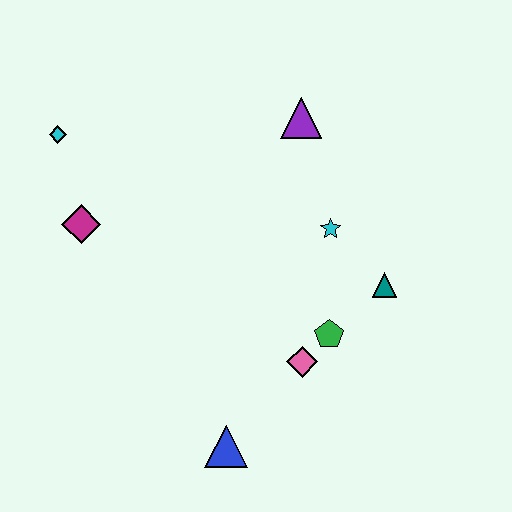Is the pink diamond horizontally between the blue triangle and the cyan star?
Yes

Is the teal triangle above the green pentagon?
Yes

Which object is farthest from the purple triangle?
The blue triangle is farthest from the purple triangle.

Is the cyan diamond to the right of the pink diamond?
No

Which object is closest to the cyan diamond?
The magenta diamond is closest to the cyan diamond.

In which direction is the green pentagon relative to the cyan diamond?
The green pentagon is to the right of the cyan diamond.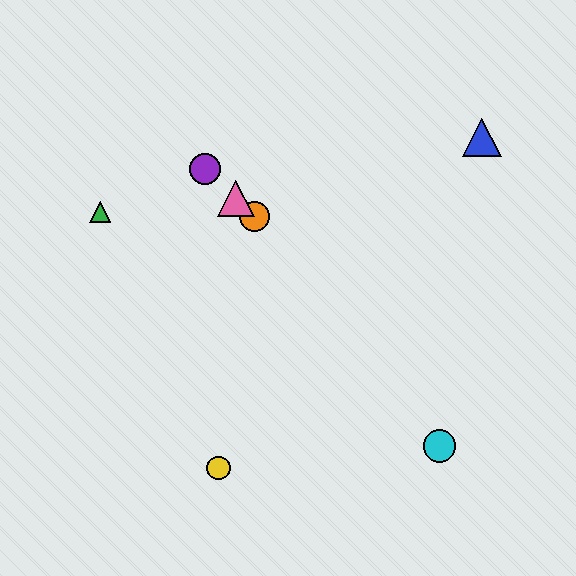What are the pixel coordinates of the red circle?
The red circle is at (256, 218).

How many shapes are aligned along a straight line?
4 shapes (the red circle, the purple circle, the orange circle, the pink triangle) are aligned along a straight line.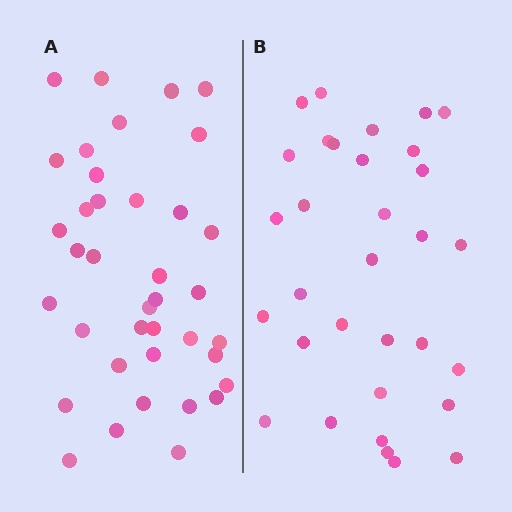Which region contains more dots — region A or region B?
Region A (the left region) has more dots.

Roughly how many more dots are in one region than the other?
Region A has about 6 more dots than region B.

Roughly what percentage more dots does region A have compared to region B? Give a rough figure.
About 20% more.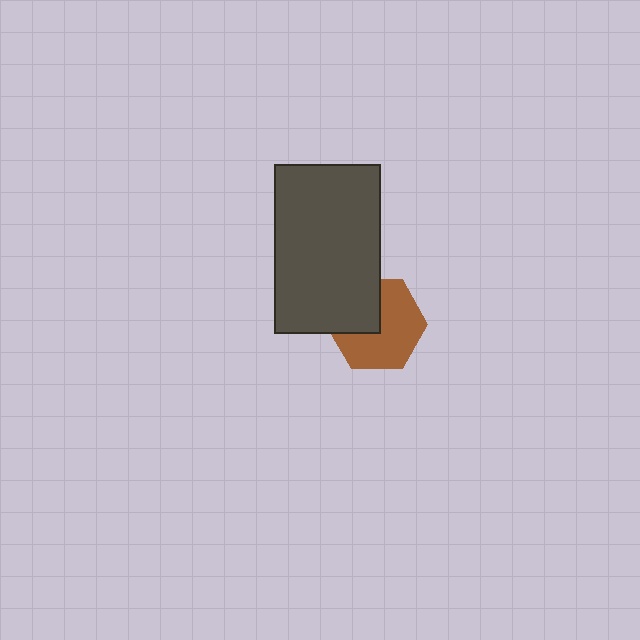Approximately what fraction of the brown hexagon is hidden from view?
Roughly 35% of the brown hexagon is hidden behind the dark gray rectangle.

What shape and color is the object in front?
The object in front is a dark gray rectangle.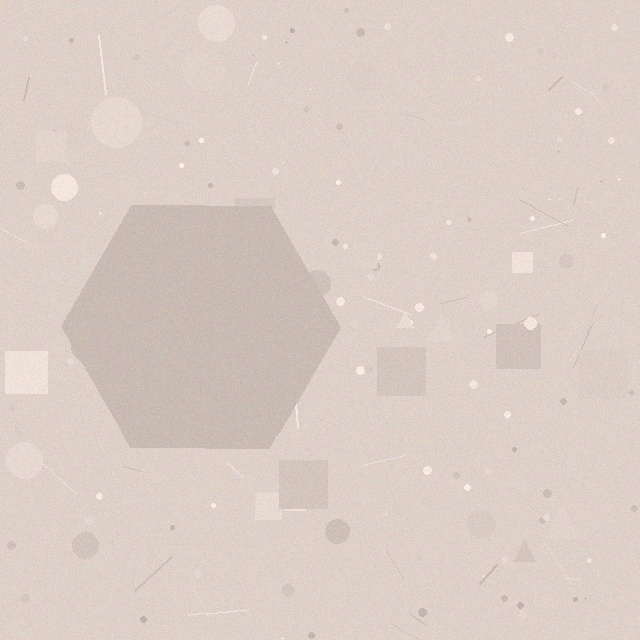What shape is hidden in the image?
A hexagon is hidden in the image.